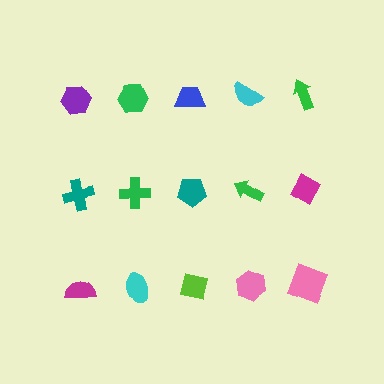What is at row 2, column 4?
A green arrow.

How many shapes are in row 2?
5 shapes.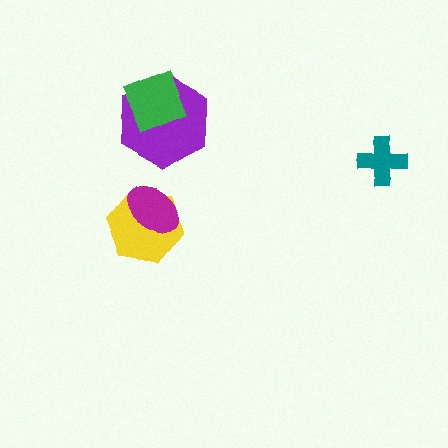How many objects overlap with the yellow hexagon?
1 object overlaps with the yellow hexagon.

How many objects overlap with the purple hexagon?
1 object overlaps with the purple hexagon.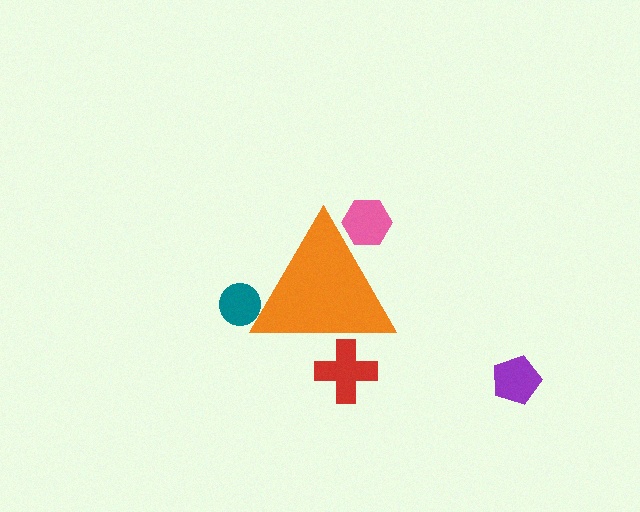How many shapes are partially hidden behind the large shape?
3 shapes are partially hidden.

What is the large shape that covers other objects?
An orange triangle.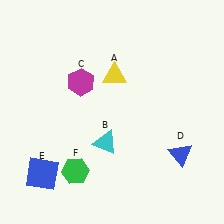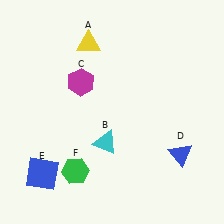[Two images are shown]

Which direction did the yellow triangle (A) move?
The yellow triangle (A) moved up.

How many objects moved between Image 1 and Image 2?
1 object moved between the two images.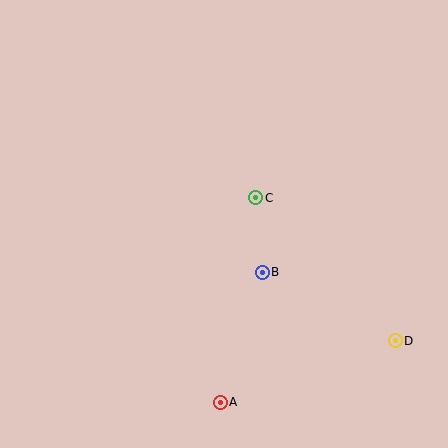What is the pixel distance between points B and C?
The distance between B and C is 75 pixels.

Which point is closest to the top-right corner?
Point C is closest to the top-right corner.